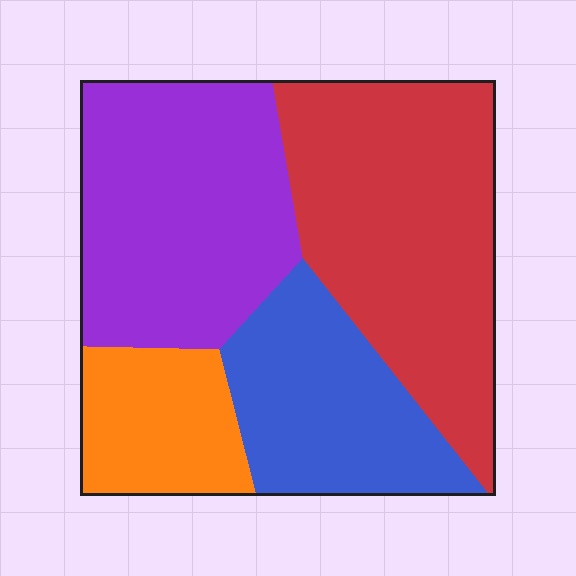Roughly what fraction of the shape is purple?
Purple takes up about one third (1/3) of the shape.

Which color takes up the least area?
Orange, at roughly 15%.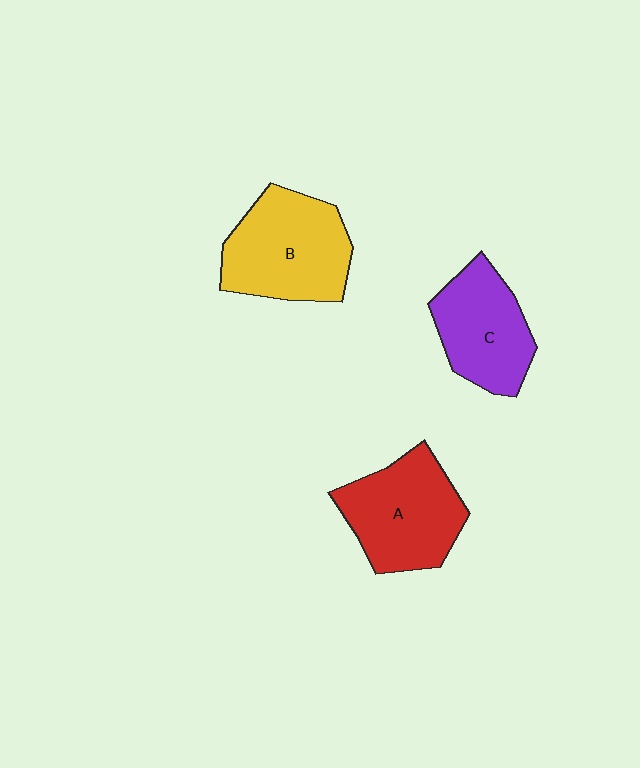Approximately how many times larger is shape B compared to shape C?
Approximately 1.2 times.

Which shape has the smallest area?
Shape C (purple).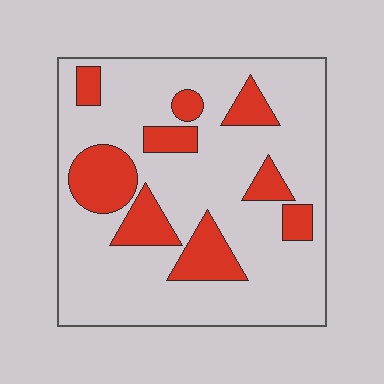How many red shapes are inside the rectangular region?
9.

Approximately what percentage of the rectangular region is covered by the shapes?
Approximately 25%.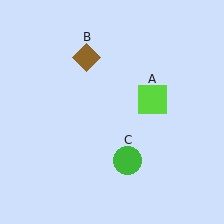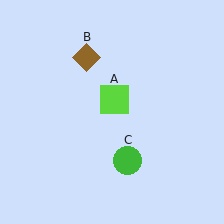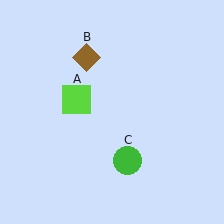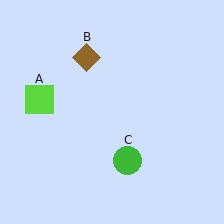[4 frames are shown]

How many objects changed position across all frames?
1 object changed position: lime square (object A).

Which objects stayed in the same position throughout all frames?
Brown diamond (object B) and green circle (object C) remained stationary.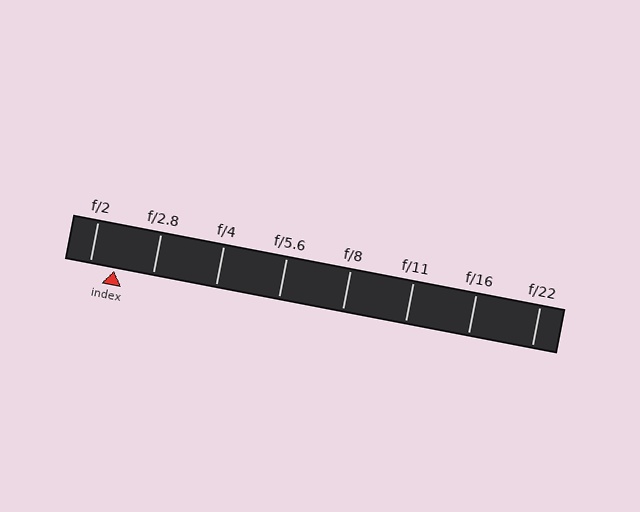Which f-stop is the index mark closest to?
The index mark is closest to f/2.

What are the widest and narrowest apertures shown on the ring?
The widest aperture shown is f/2 and the narrowest is f/22.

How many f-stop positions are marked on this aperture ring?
There are 8 f-stop positions marked.